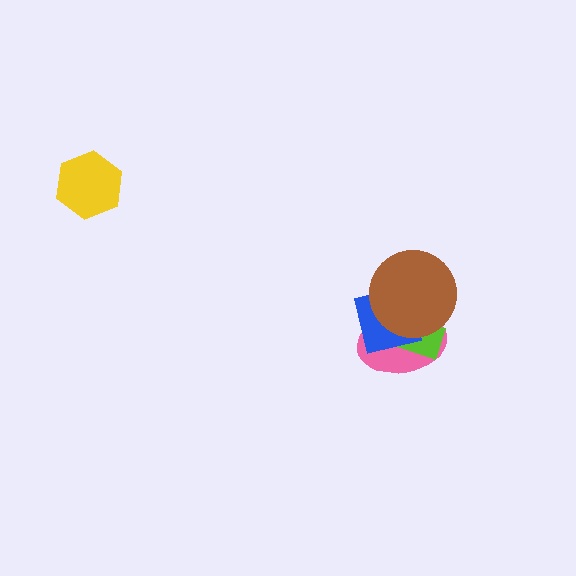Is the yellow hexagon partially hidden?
No, no other shape covers it.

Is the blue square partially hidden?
Yes, it is partially covered by another shape.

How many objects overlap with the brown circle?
3 objects overlap with the brown circle.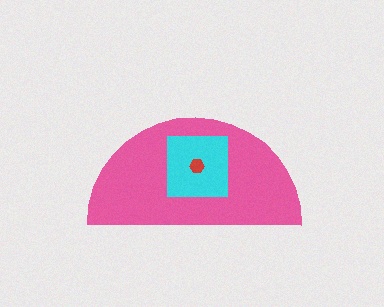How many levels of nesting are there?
3.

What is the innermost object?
The red hexagon.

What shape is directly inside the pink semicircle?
The cyan square.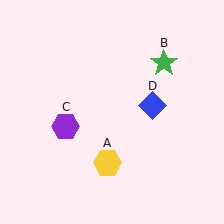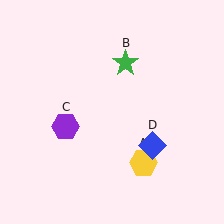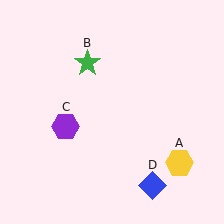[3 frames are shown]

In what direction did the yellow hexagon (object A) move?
The yellow hexagon (object A) moved right.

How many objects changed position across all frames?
3 objects changed position: yellow hexagon (object A), green star (object B), blue diamond (object D).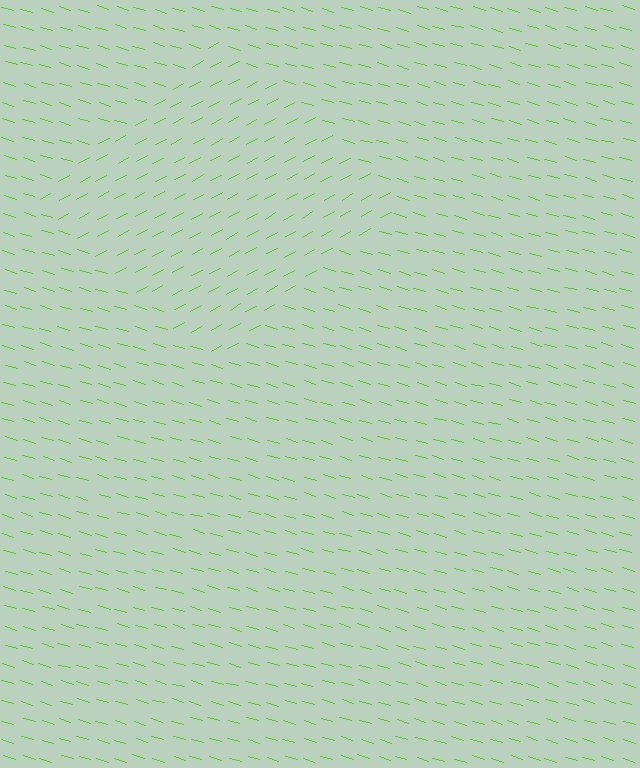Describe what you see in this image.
The image is filled with small lime line segments. A diamond region in the image has lines oriented differently from the surrounding lines, creating a visible texture boundary.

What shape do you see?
I see a diamond.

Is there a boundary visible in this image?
Yes, there is a texture boundary formed by a change in line orientation.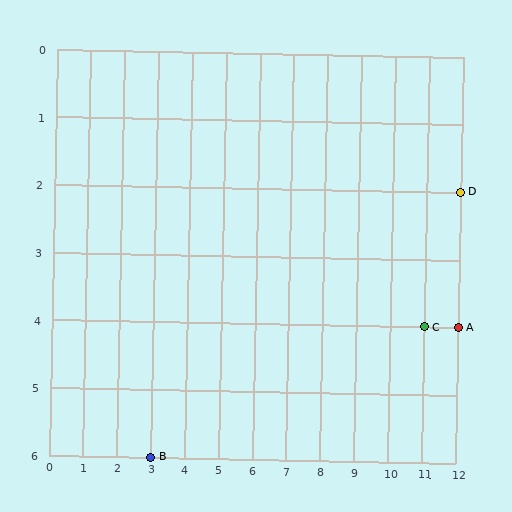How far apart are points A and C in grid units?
Points A and C are 1 column apart.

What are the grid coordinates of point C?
Point C is at grid coordinates (11, 4).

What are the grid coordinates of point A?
Point A is at grid coordinates (12, 4).